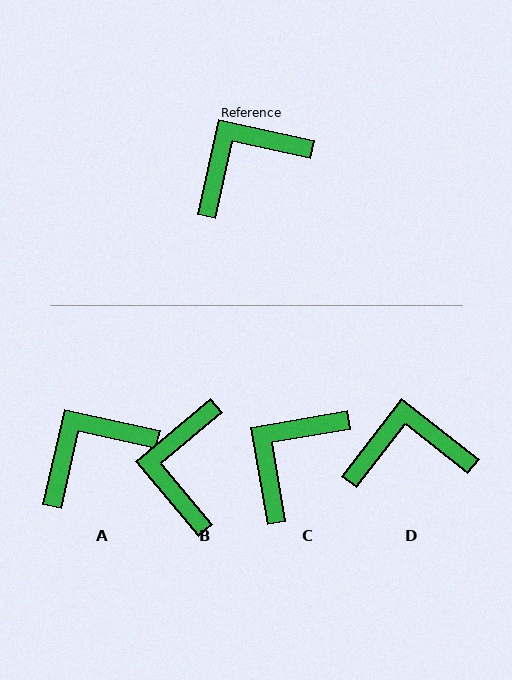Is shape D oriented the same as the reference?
No, it is off by about 25 degrees.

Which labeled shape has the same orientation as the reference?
A.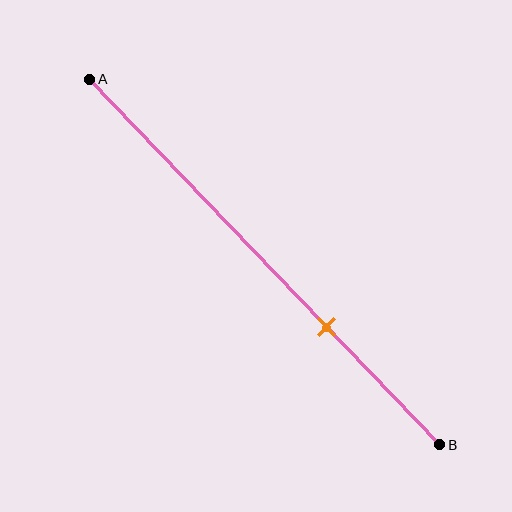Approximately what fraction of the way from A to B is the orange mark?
The orange mark is approximately 70% of the way from A to B.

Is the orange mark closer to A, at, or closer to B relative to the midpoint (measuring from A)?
The orange mark is closer to point B than the midpoint of segment AB.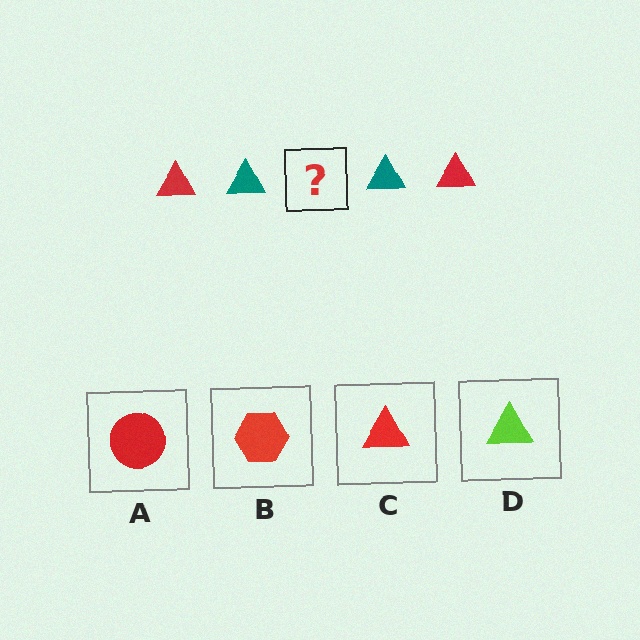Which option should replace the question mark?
Option C.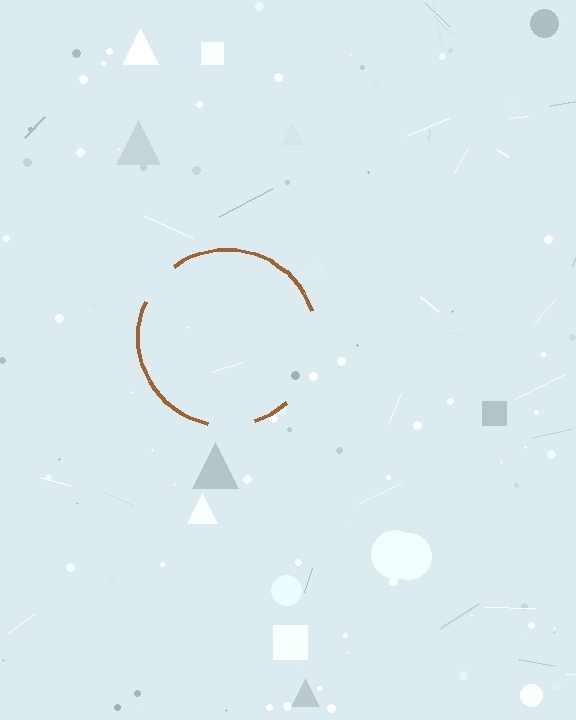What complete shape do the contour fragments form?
The contour fragments form a circle.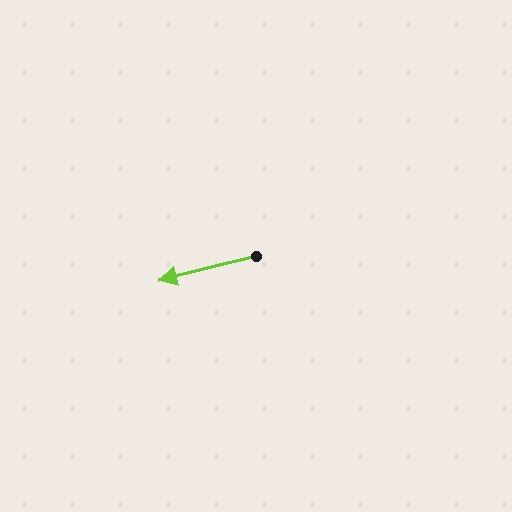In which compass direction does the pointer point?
West.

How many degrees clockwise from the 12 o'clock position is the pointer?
Approximately 256 degrees.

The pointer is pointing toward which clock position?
Roughly 9 o'clock.